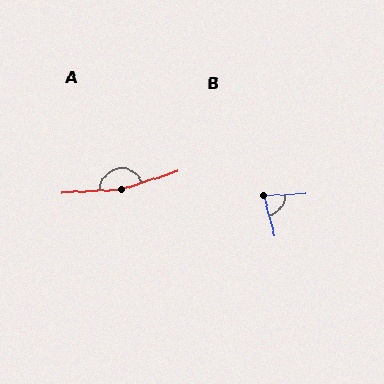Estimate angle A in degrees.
Approximately 164 degrees.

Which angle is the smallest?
B, at approximately 78 degrees.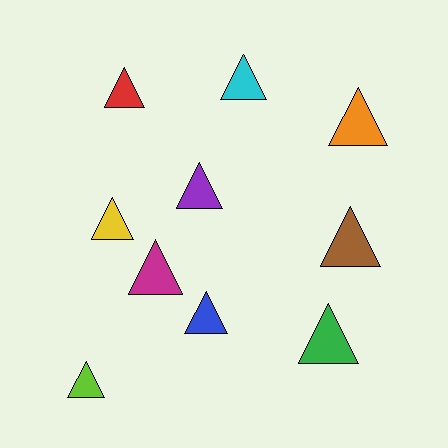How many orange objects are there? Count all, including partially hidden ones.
There is 1 orange object.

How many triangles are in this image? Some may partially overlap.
There are 10 triangles.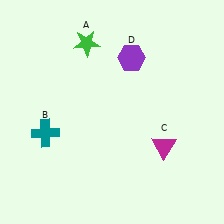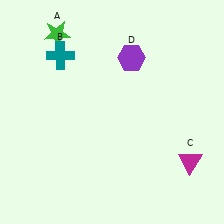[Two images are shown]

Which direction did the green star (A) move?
The green star (A) moved left.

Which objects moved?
The objects that moved are: the green star (A), the teal cross (B), the magenta triangle (C).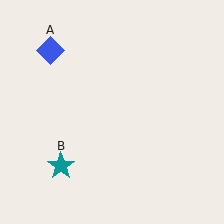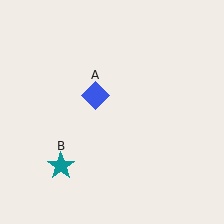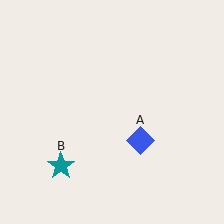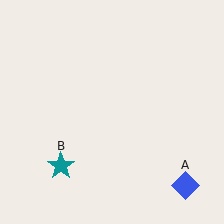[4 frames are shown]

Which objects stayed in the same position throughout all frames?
Teal star (object B) remained stationary.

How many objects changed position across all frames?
1 object changed position: blue diamond (object A).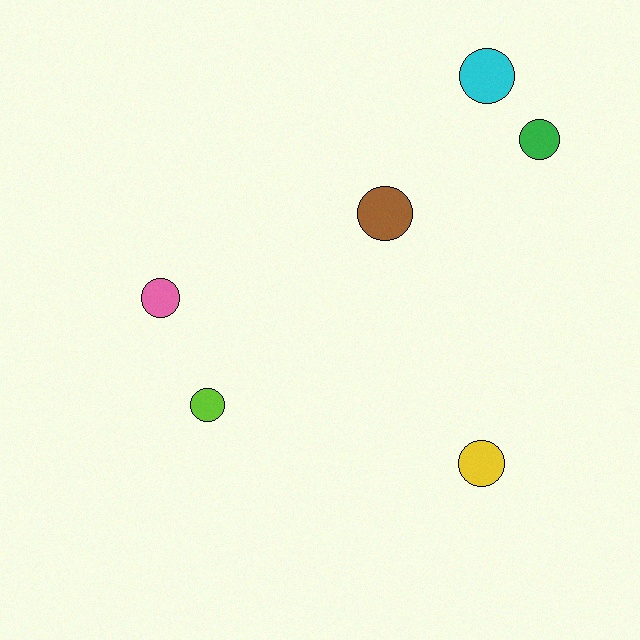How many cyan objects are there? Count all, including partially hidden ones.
There is 1 cyan object.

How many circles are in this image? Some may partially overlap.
There are 6 circles.